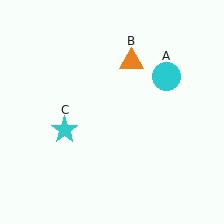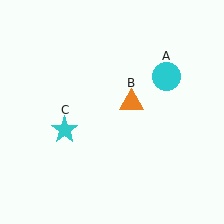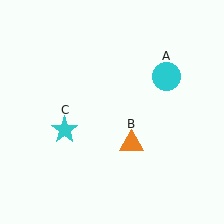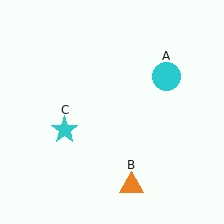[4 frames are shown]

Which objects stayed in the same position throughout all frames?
Cyan circle (object A) and cyan star (object C) remained stationary.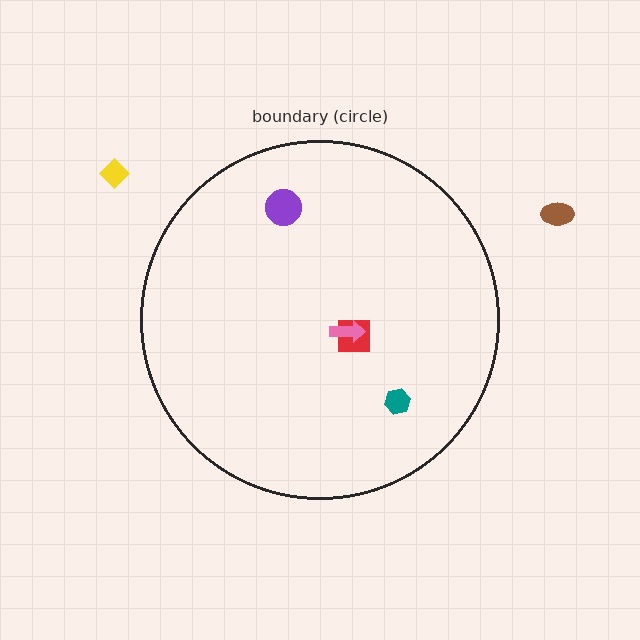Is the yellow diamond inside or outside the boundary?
Outside.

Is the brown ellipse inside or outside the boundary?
Outside.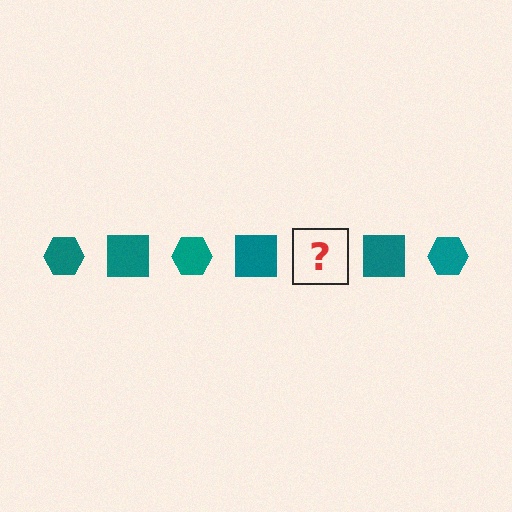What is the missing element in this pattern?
The missing element is a teal hexagon.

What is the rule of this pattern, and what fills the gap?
The rule is that the pattern cycles through hexagon, square shapes in teal. The gap should be filled with a teal hexagon.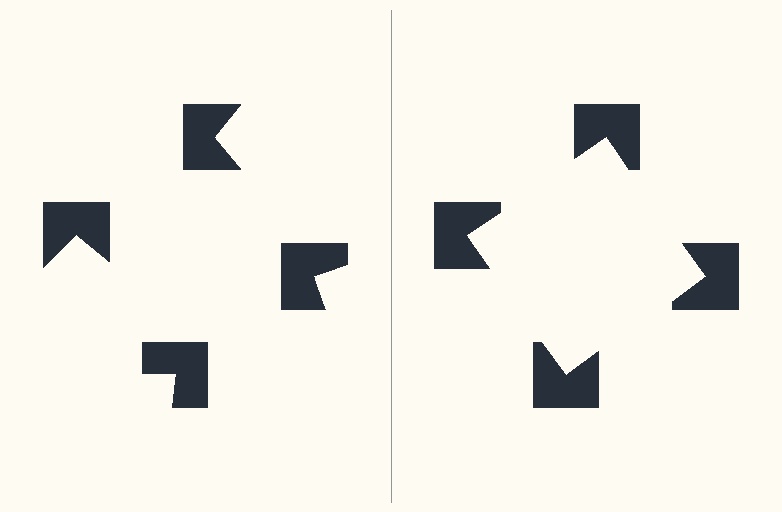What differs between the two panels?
The notched squares are positioned identically on both sides; only the wedge orientations differ. On the right they align to a square; on the left they are misaligned.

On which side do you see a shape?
An illusory square appears on the right side. On the left side the wedge cuts are rotated, so no coherent shape forms.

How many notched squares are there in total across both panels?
8 — 4 on each side.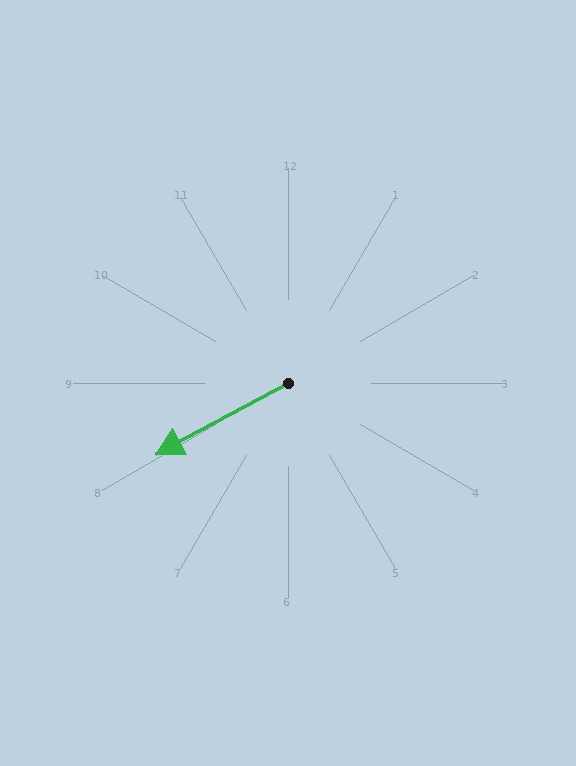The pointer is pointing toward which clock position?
Roughly 8 o'clock.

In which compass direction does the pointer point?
Southwest.